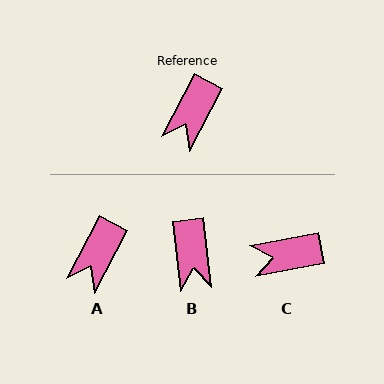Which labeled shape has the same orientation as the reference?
A.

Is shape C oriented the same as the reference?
No, it is off by about 51 degrees.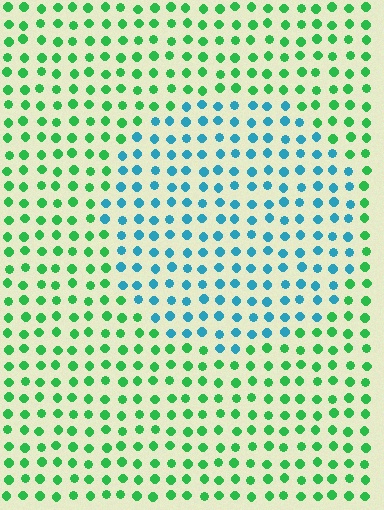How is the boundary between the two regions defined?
The boundary is defined purely by a slight shift in hue (about 59 degrees). Spacing, size, and orientation are identical on both sides.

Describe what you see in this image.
The image is filled with small green elements in a uniform arrangement. A circle-shaped region is visible where the elements are tinted to a slightly different hue, forming a subtle color boundary.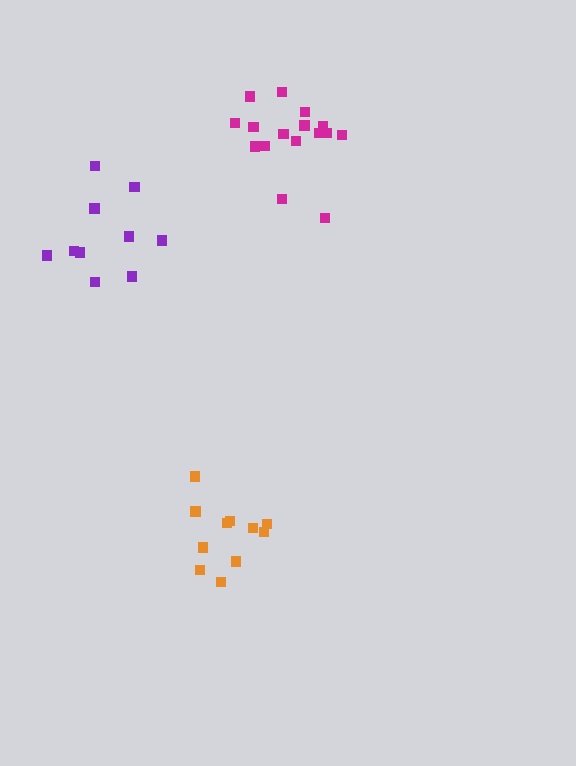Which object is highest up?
The magenta cluster is topmost.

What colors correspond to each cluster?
The clusters are colored: purple, orange, magenta.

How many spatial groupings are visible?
There are 3 spatial groupings.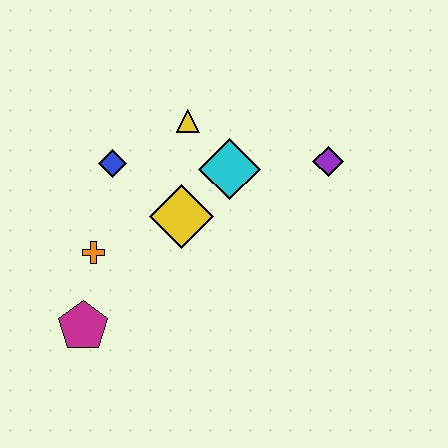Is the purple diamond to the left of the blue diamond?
No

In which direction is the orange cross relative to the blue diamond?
The orange cross is below the blue diamond.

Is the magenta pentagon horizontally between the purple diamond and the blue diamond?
No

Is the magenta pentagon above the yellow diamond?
No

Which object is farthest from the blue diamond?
The purple diamond is farthest from the blue diamond.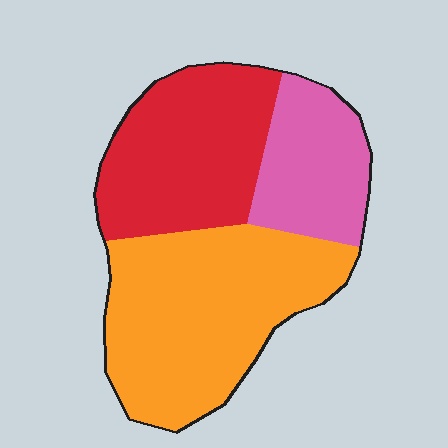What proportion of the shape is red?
Red covers about 35% of the shape.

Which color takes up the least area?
Pink, at roughly 20%.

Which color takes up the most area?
Orange, at roughly 45%.